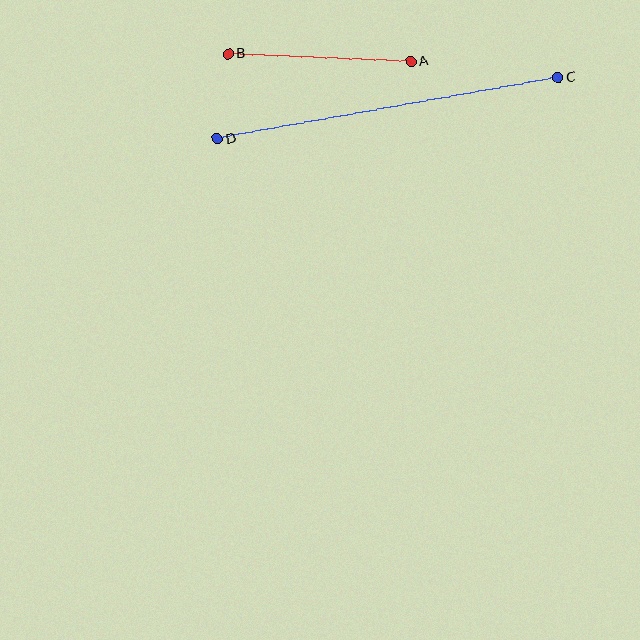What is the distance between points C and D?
The distance is approximately 346 pixels.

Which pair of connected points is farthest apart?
Points C and D are farthest apart.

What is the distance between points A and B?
The distance is approximately 183 pixels.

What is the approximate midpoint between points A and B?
The midpoint is at approximately (320, 58) pixels.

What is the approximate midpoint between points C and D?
The midpoint is at approximately (388, 108) pixels.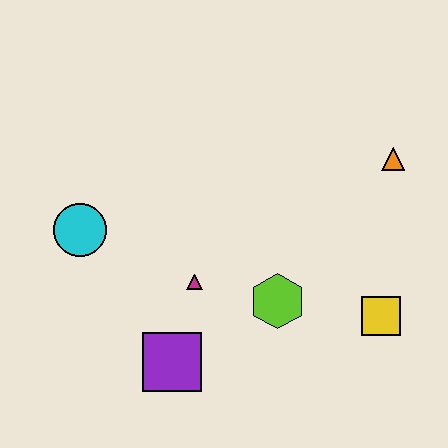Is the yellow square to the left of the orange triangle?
Yes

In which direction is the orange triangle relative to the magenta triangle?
The orange triangle is to the right of the magenta triangle.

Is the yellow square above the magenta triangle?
No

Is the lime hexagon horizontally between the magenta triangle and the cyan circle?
No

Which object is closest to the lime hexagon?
The magenta triangle is closest to the lime hexagon.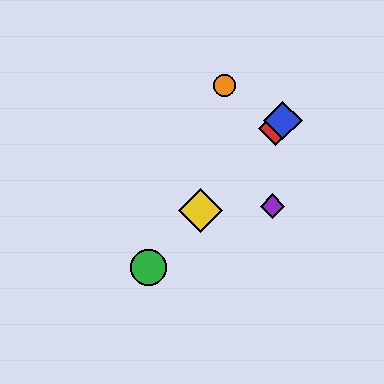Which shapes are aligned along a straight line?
The red diamond, the blue diamond, the green circle, the yellow diamond are aligned along a straight line.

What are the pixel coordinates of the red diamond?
The red diamond is at (276, 129).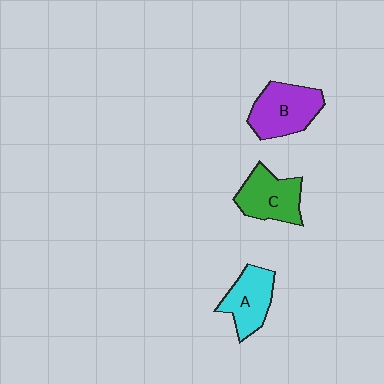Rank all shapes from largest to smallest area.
From largest to smallest: B (purple), C (green), A (cyan).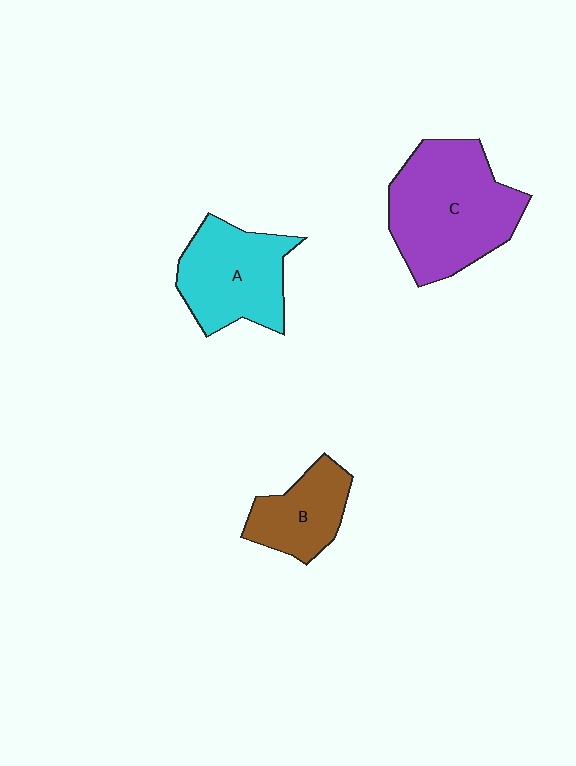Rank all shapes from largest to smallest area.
From largest to smallest: C (purple), A (cyan), B (brown).